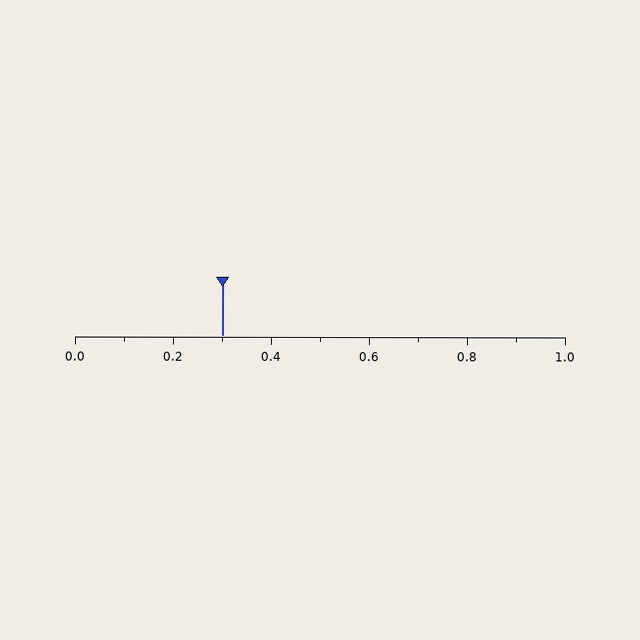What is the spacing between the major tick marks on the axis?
The major ticks are spaced 0.2 apart.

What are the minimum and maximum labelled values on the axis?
The axis runs from 0.0 to 1.0.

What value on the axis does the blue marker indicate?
The marker indicates approximately 0.3.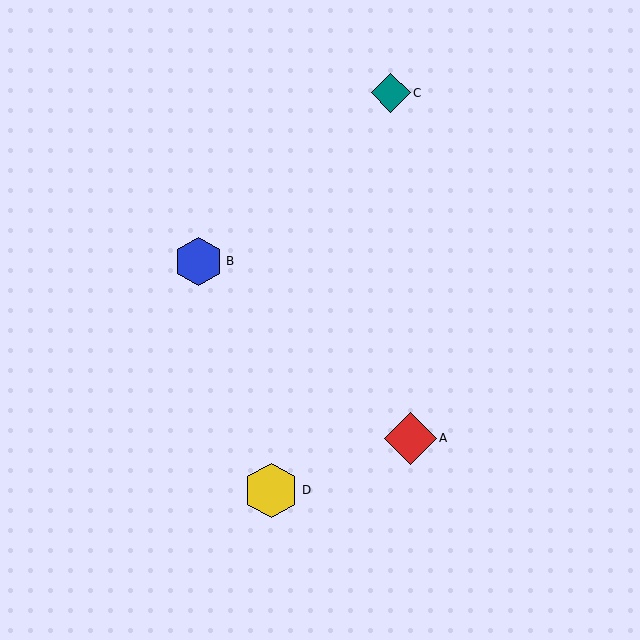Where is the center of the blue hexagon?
The center of the blue hexagon is at (199, 261).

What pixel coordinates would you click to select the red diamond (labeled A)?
Click at (410, 438) to select the red diamond A.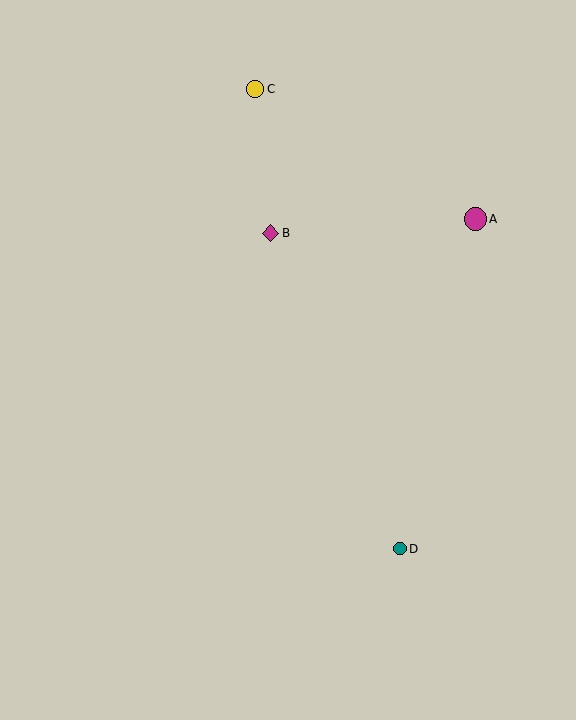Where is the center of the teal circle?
The center of the teal circle is at (400, 549).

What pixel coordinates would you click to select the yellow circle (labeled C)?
Click at (255, 89) to select the yellow circle C.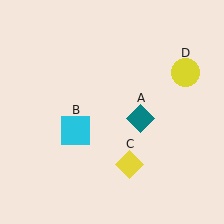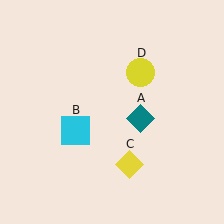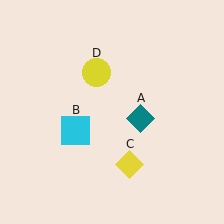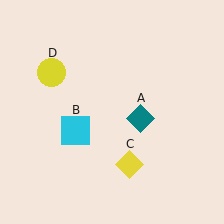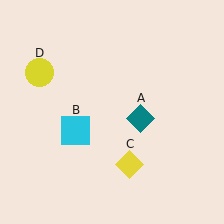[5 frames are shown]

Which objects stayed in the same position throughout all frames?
Teal diamond (object A) and cyan square (object B) and yellow diamond (object C) remained stationary.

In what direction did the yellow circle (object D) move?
The yellow circle (object D) moved left.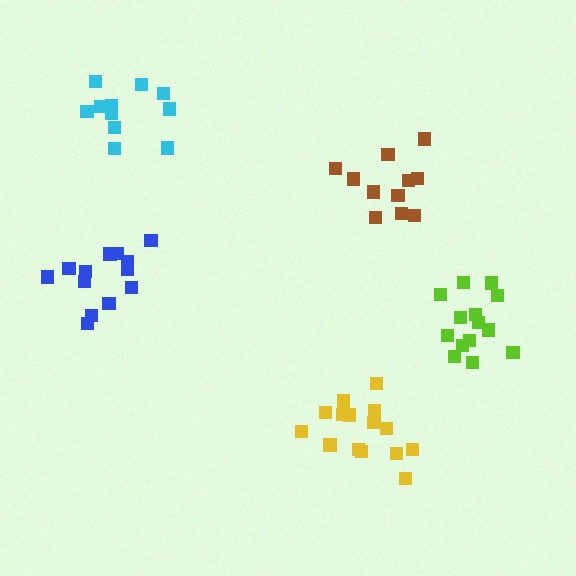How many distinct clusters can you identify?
There are 5 distinct clusters.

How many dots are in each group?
Group 1: 13 dots, Group 2: 15 dots, Group 3: 11 dots, Group 4: 11 dots, Group 5: 14 dots (64 total).